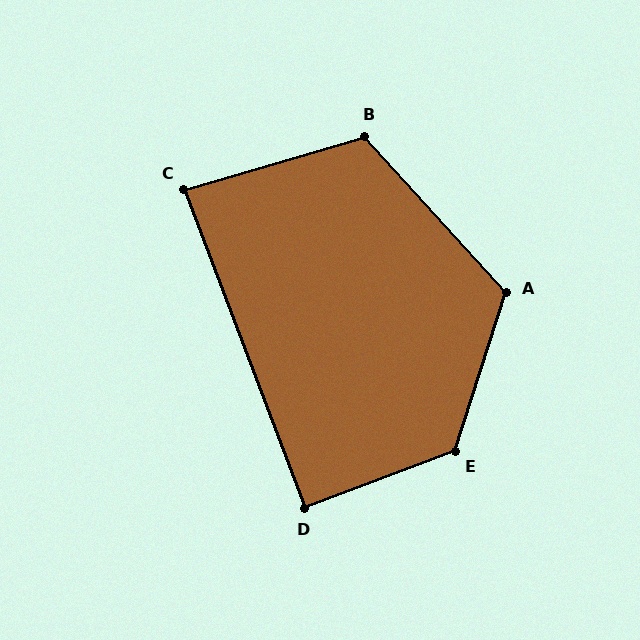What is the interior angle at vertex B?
Approximately 116 degrees (obtuse).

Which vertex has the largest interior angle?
E, at approximately 128 degrees.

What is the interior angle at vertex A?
Approximately 120 degrees (obtuse).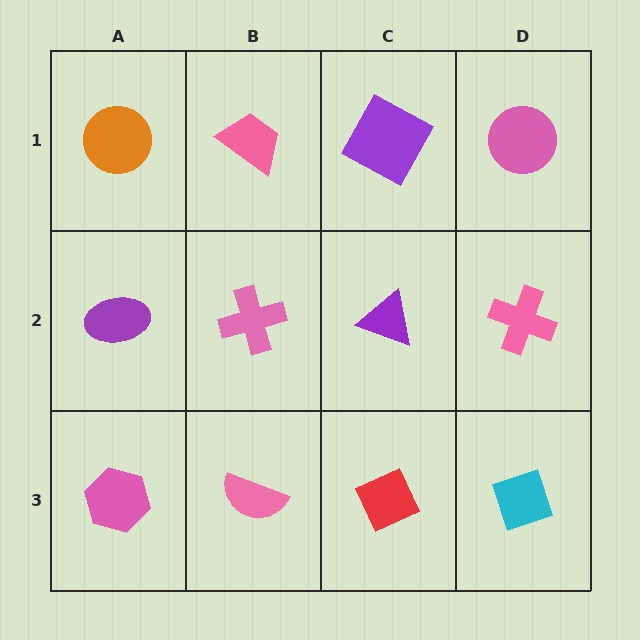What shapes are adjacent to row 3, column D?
A pink cross (row 2, column D), a red diamond (row 3, column C).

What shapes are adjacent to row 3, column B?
A pink cross (row 2, column B), a pink hexagon (row 3, column A), a red diamond (row 3, column C).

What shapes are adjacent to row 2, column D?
A pink circle (row 1, column D), a cyan diamond (row 3, column D), a purple triangle (row 2, column C).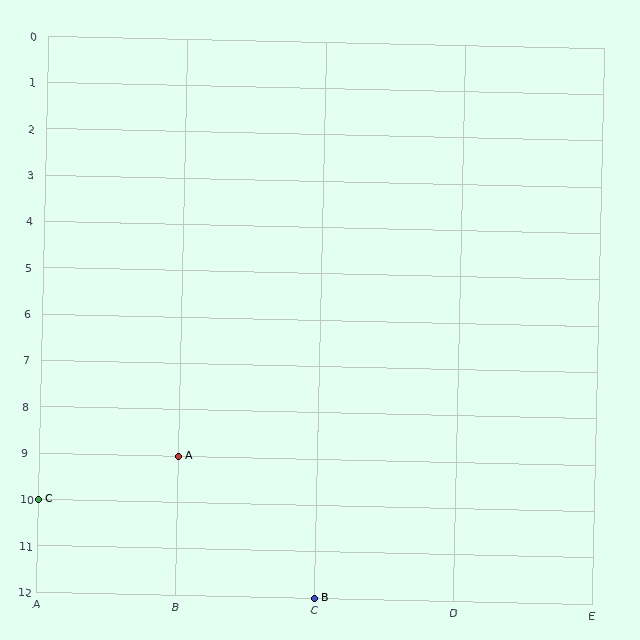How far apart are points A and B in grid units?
Points A and B are 1 column and 3 rows apart (about 3.2 grid units diagonally).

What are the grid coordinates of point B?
Point B is at grid coordinates (C, 12).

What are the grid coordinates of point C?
Point C is at grid coordinates (A, 10).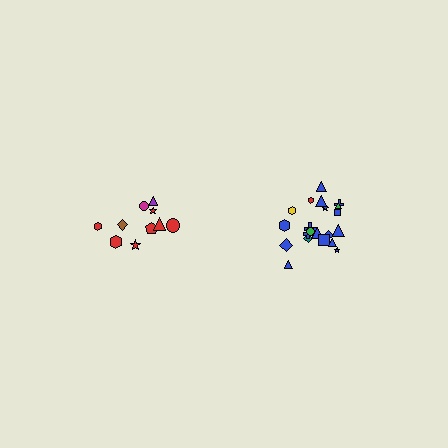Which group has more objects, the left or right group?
The right group.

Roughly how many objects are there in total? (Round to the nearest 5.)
Roughly 30 objects in total.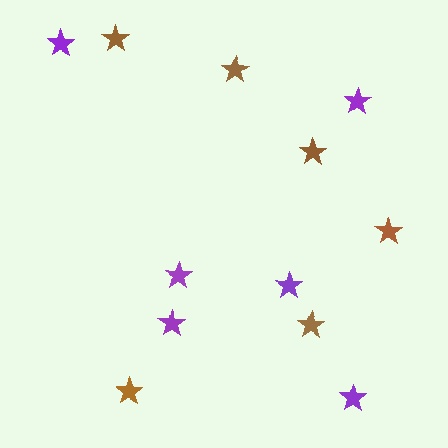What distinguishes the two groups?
There are 2 groups: one group of purple stars (6) and one group of brown stars (6).